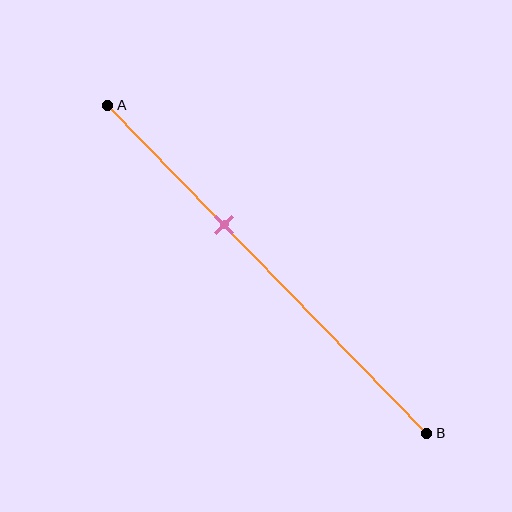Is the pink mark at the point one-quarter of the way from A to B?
No, the mark is at about 35% from A, not at the 25% one-quarter point.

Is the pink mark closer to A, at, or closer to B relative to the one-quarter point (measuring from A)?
The pink mark is closer to point B than the one-quarter point of segment AB.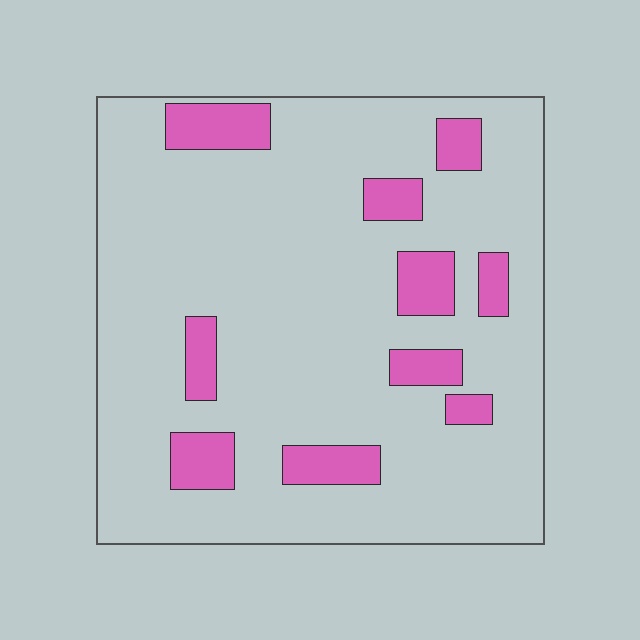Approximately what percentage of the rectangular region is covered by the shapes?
Approximately 15%.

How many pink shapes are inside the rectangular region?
10.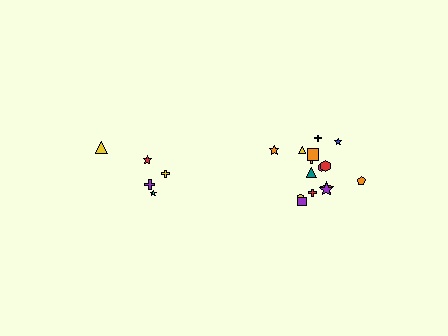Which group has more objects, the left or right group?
The right group.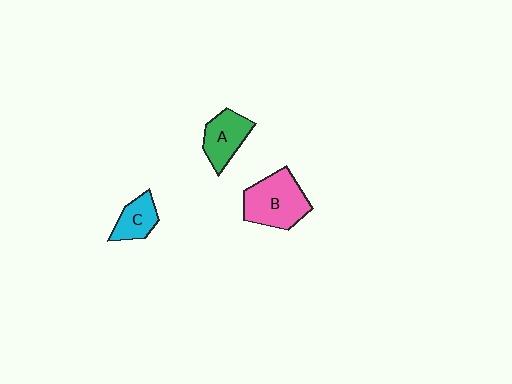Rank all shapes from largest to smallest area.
From largest to smallest: B (pink), A (green), C (cyan).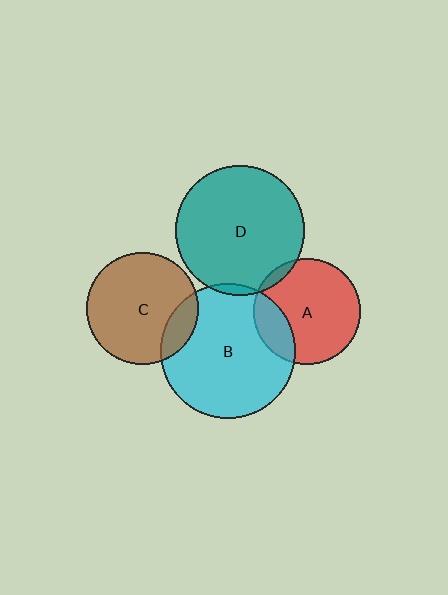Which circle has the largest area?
Circle B (cyan).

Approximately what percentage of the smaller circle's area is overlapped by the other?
Approximately 5%.